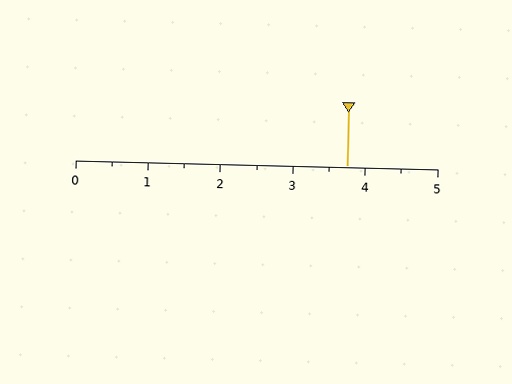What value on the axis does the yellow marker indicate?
The marker indicates approximately 3.8.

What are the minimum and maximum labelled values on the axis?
The axis runs from 0 to 5.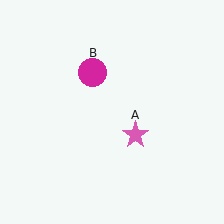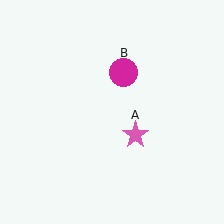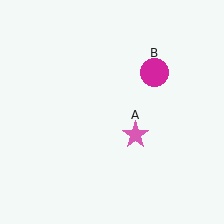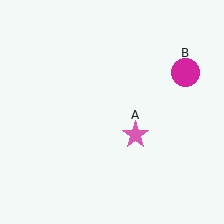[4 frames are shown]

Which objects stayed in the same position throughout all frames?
Pink star (object A) remained stationary.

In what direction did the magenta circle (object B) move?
The magenta circle (object B) moved right.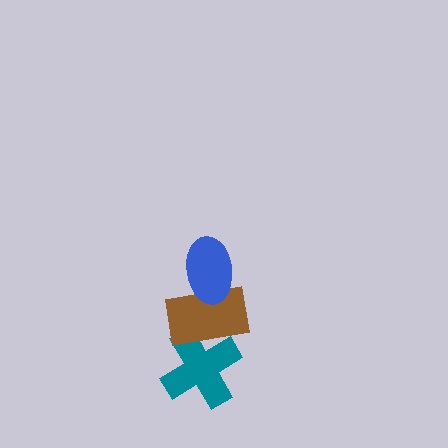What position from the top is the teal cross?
The teal cross is 3rd from the top.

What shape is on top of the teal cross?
The brown rectangle is on top of the teal cross.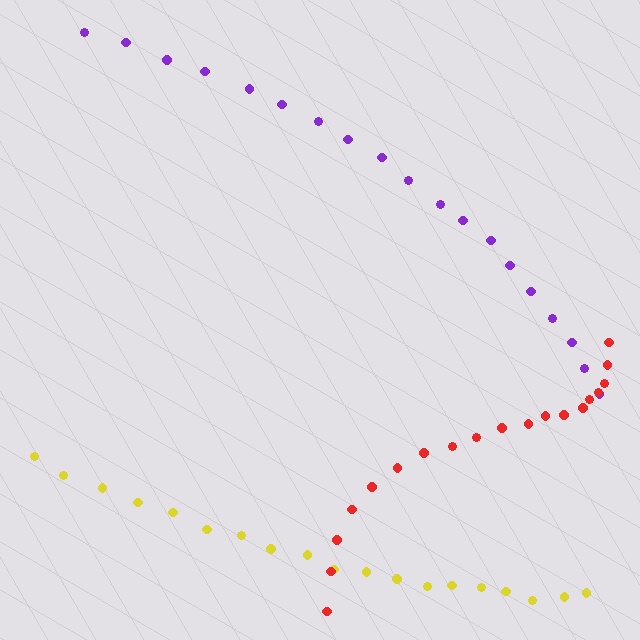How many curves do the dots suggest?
There are 3 distinct paths.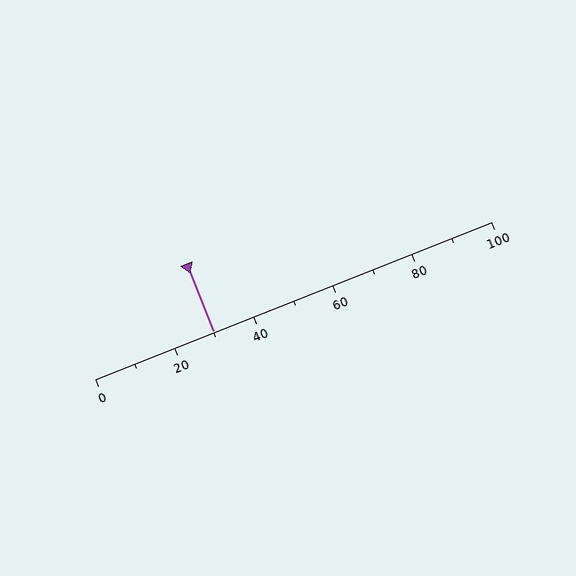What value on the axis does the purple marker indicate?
The marker indicates approximately 30.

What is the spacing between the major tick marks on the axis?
The major ticks are spaced 20 apart.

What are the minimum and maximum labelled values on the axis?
The axis runs from 0 to 100.